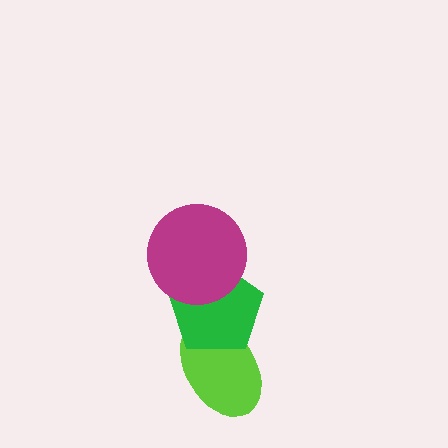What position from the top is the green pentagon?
The green pentagon is 2nd from the top.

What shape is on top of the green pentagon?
The magenta circle is on top of the green pentagon.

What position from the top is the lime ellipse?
The lime ellipse is 3rd from the top.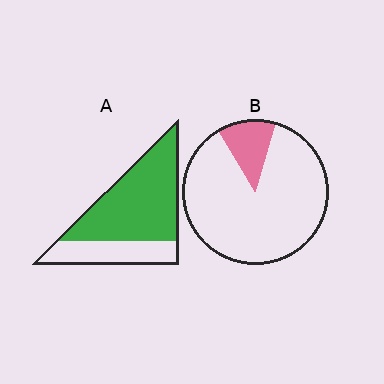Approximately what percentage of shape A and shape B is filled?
A is approximately 70% and B is approximately 15%.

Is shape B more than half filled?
No.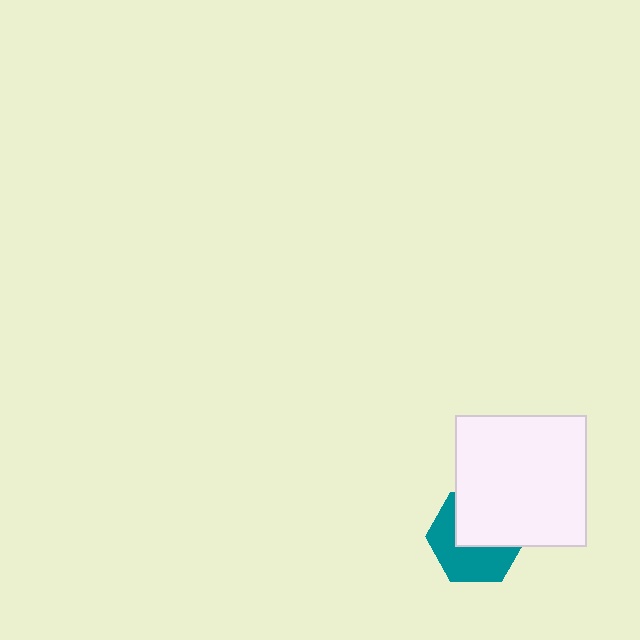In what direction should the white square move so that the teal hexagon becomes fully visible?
The white square should move up. That is the shortest direction to clear the overlap and leave the teal hexagon fully visible.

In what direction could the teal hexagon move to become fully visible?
The teal hexagon could move down. That would shift it out from behind the white square entirely.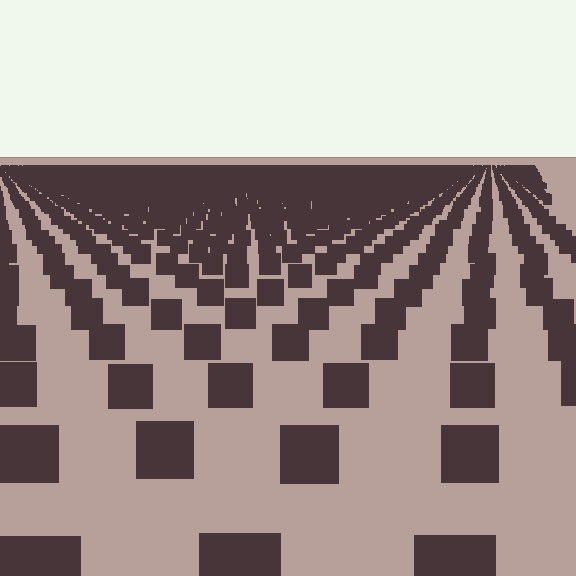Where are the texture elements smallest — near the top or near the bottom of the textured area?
Near the top.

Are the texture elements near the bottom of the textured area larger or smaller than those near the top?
Larger. Near the bottom, elements are closer to the viewer and appear at a bigger on-screen size.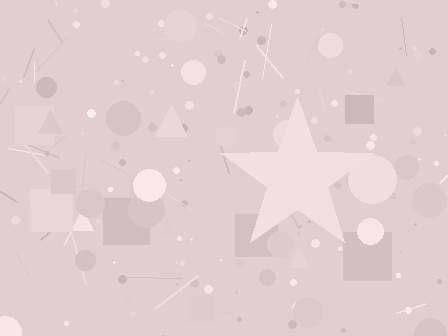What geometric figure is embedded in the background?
A star is embedded in the background.